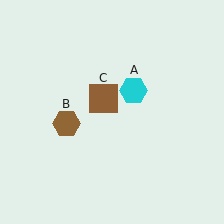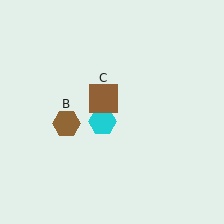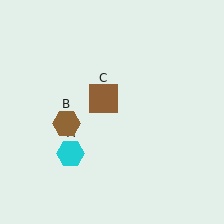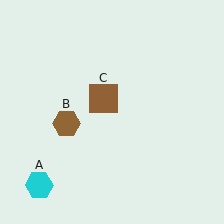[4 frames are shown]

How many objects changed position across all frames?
1 object changed position: cyan hexagon (object A).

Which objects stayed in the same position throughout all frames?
Brown hexagon (object B) and brown square (object C) remained stationary.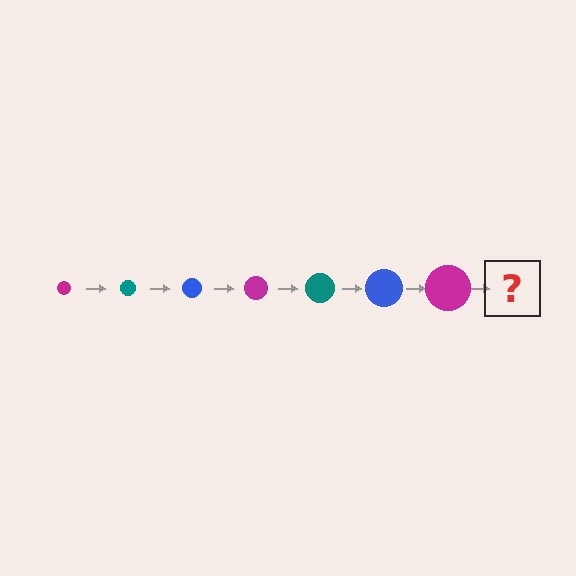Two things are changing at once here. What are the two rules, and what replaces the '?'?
The two rules are that the circle grows larger each step and the color cycles through magenta, teal, and blue. The '?' should be a teal circle, larger than the previous one.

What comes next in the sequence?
The next element should be a teal circle, larger than the previous one.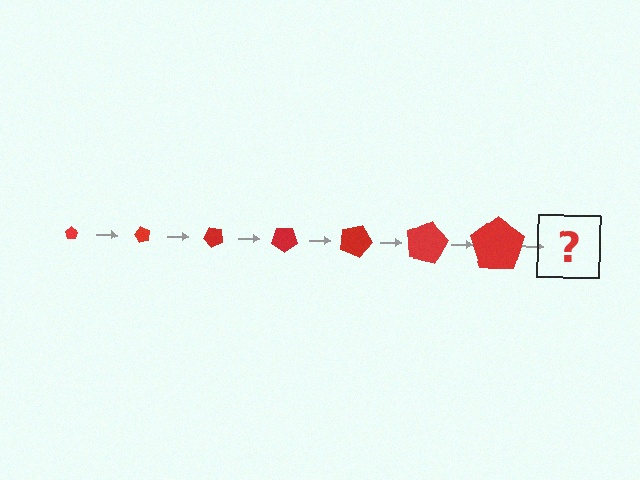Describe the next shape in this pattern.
It should be a pentagon, larger than the previous one and rotated 420 degrees from the start.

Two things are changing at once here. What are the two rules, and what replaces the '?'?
The two rules are that the pentagon grows larger each step and it rotates 60 degrees each step. The '?' should be a pentagon, larger than the previous one and rotated 420 degrees from the start.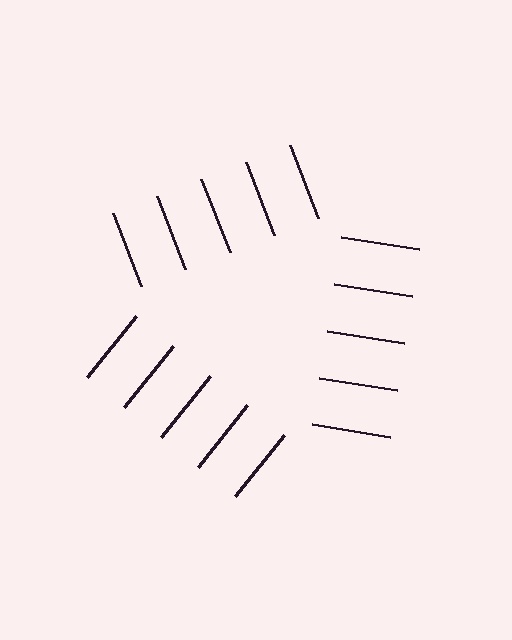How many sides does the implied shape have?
3 sides — the line-ends trace a triangle.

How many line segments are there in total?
15 — 5 along each of the 3 edges.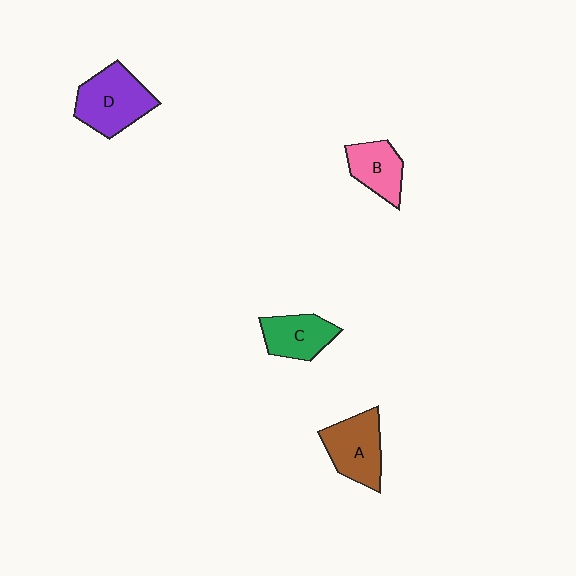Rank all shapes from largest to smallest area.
From largest to smallest: D (purple), A (brown), C (green), B (pink).